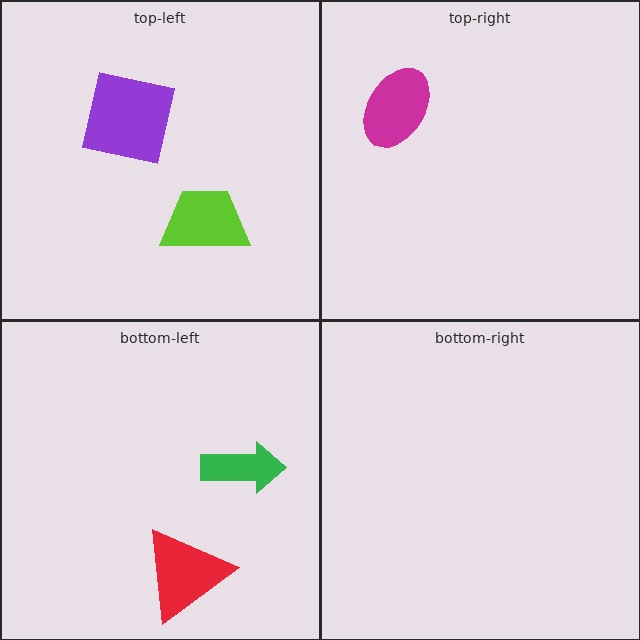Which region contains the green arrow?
The bottom-left region.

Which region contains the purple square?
The top-left region.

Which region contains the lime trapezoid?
The top-left region.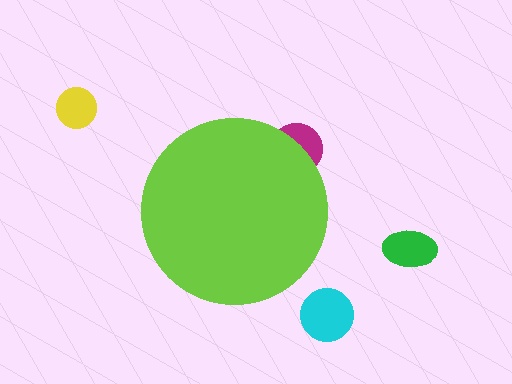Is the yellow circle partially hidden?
No, the yellow circle is fully visible.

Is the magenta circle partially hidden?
Yes, the magenta circle is partially hidden behind the lime circle.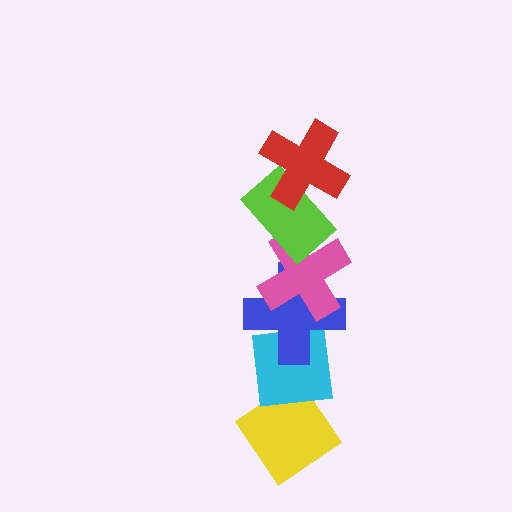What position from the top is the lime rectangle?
The lime rectangle is 2nd from the top.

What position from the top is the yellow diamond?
The yellow diamond is 6th from the top.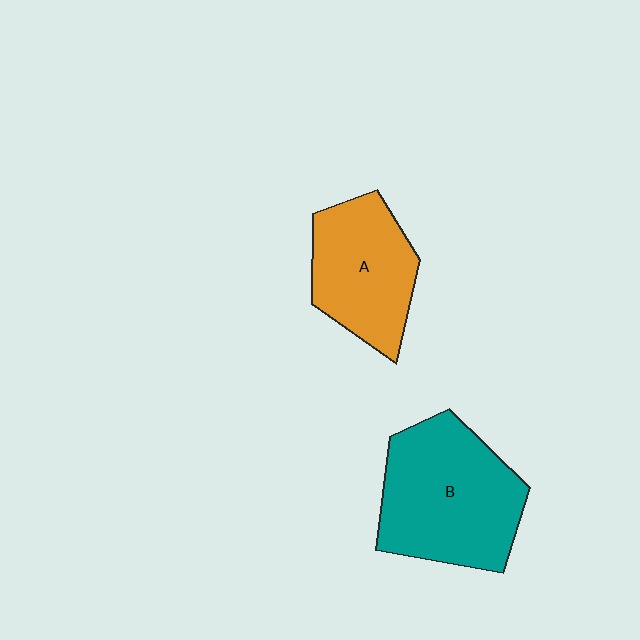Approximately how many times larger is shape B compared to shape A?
Approximately 1.4 times.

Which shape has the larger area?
Shape B (teal).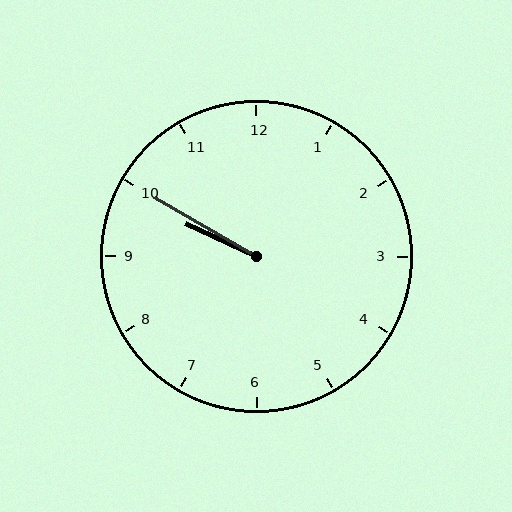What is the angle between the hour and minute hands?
Approximately 5 degrees.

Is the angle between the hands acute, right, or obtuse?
It is acute.